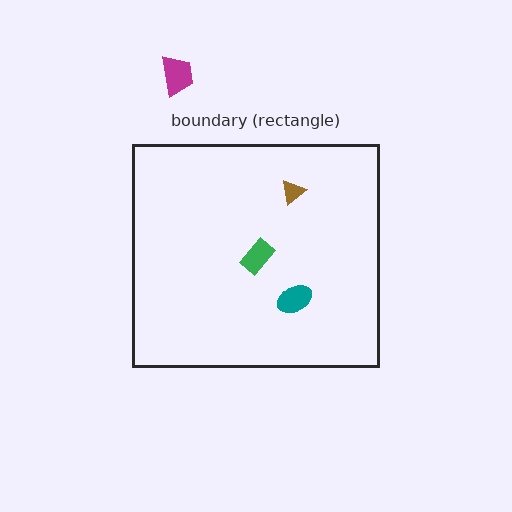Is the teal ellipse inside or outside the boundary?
Inside.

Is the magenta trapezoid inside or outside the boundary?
Outside.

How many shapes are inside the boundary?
3 inside, 1 outside.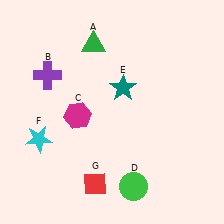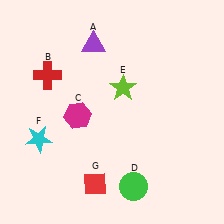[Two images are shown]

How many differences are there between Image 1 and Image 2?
There are 3 differences between the two images.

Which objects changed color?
A changed from green to purple. B changed from purple to red. E changed from teal to lime.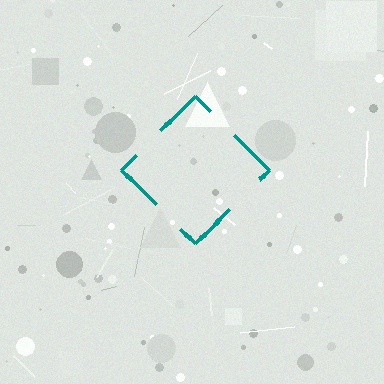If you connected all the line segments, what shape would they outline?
They would outline a diamond.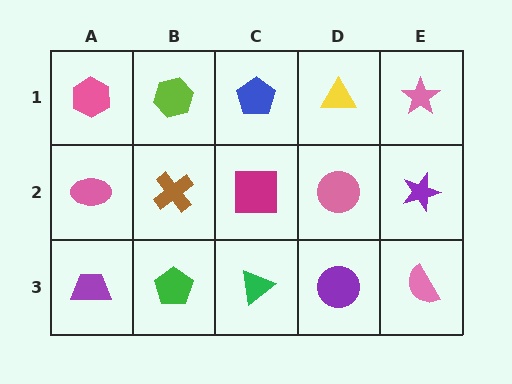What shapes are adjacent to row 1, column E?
A purple star (row 2, column E), a yellow triangle (row 1, column D).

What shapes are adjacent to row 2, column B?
A lime hexagon (row 1, column B), a green pentagon (row 3, column B), a pink ellipse (row 2, column A), a magenta square (row 2, column C).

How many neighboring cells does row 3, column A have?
2.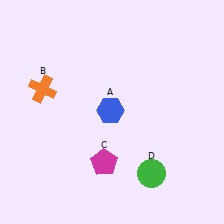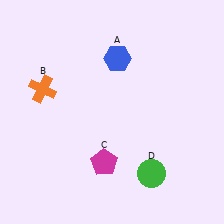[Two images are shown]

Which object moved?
The blue hexagon (A) moved up.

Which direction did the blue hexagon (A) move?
The blue hexagon (A) moved up.